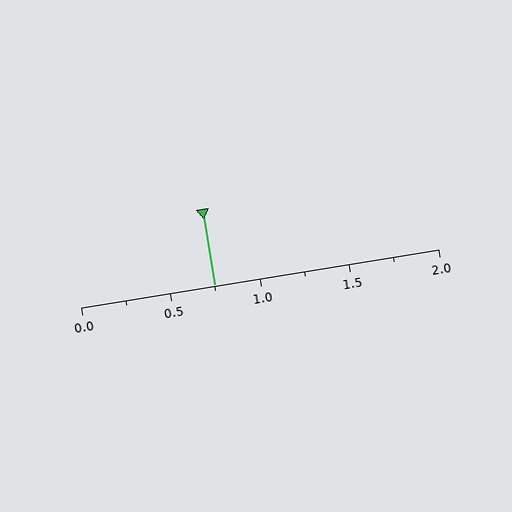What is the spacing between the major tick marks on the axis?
The major ticks are spaced 0.5 apart.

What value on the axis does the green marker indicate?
The marker indicates approximately 0.75.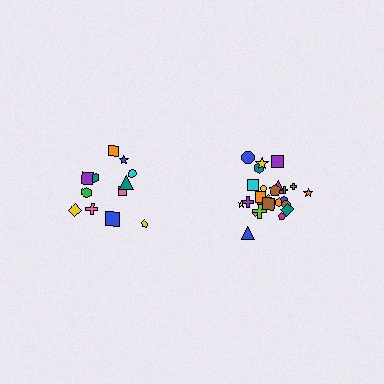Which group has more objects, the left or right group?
The right group.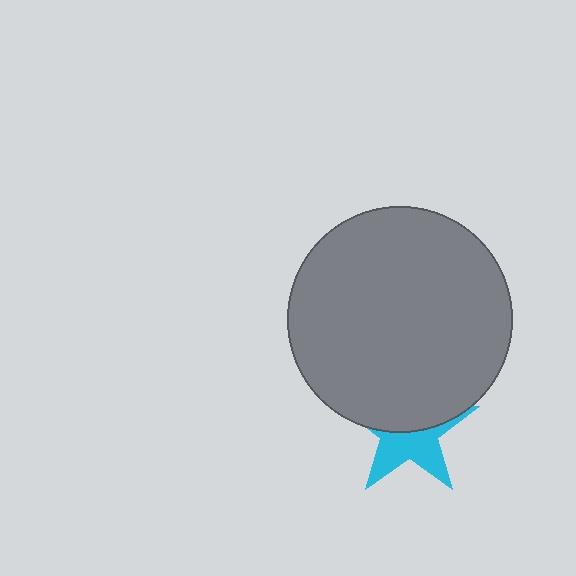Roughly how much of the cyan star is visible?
About half of it is visible (roughly 47%).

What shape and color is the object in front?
The object in front is a gray circle.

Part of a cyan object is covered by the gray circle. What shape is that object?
It is a star.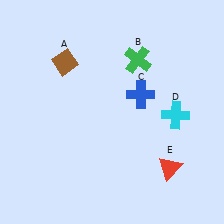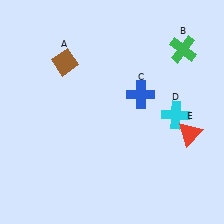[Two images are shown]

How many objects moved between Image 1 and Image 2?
2 objects moved between the two images.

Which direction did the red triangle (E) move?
The red triangle (E) moved up.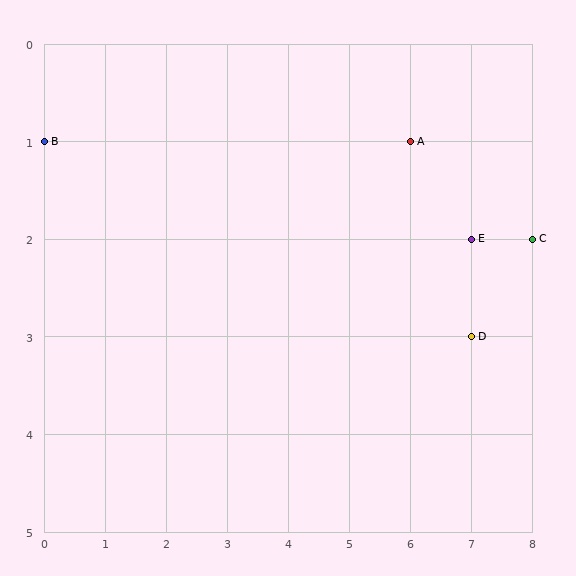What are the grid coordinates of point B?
Point B is at grid coordinates (0, 1).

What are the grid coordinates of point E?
Point E is at grid coordinates (7, 2).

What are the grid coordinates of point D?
Point D is at grid coordinates (7, 3).